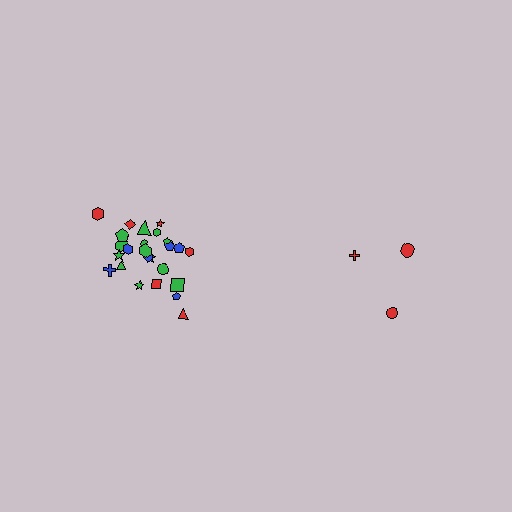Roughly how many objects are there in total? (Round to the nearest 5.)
Roughly 30 objects in total.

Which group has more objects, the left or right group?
The left group.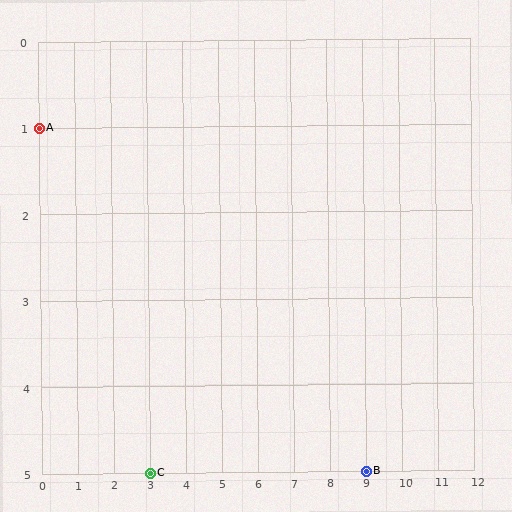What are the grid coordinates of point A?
Point A is at grid coordinates (0, 1).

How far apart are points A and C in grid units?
Points A and C are 3 columns and 4 rows apart (about 5.0 grid units diagonally).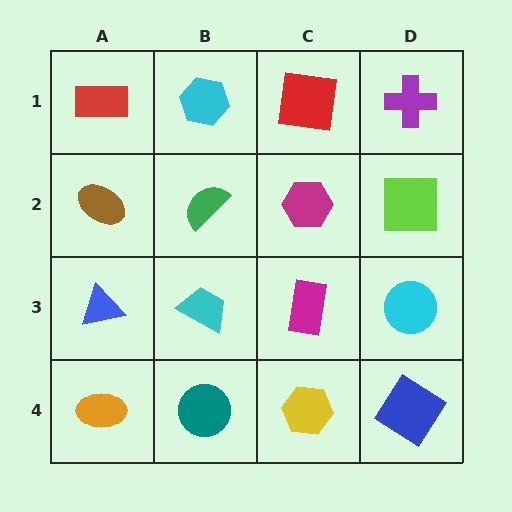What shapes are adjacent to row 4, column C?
A magenta rectangle (row 3, column C), a teal circle (row 4, column B), a blue diamond (row 4, column D).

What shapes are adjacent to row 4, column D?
A cyan circle (row 3, column D), a yellow hexagon (row 4, column C).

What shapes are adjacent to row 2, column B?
A cyan hexagon (row 1, column B), a cyan trapezoid (row 3, column B), a brown ellipse (row 2, column A), a magenta hexagon (row 2, column C).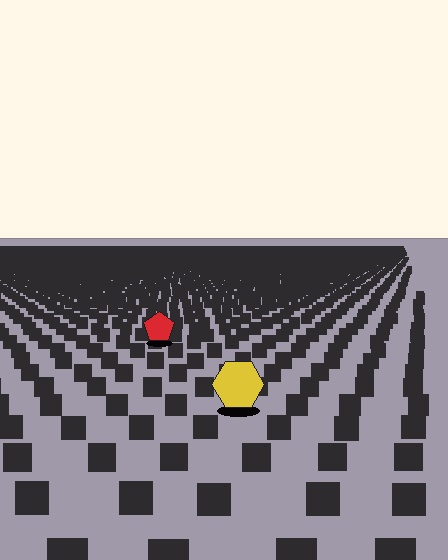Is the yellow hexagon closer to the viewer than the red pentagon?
Yes. The yellow hexagon is closer — you can tell from the texture gradient: the ground texture is coarser near it.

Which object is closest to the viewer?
The yellow hexagon is closest. The texture marks near it are larger and more spread out.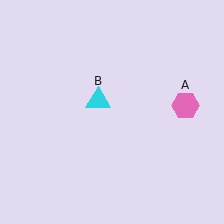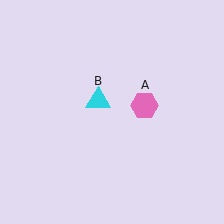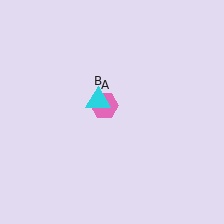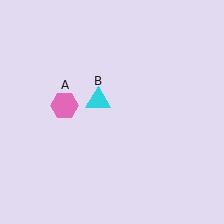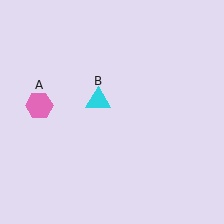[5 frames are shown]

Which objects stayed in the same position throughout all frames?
Cyan triangle (object B) remained stationary.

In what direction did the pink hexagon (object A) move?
The pink hexagon (object A) moved left.